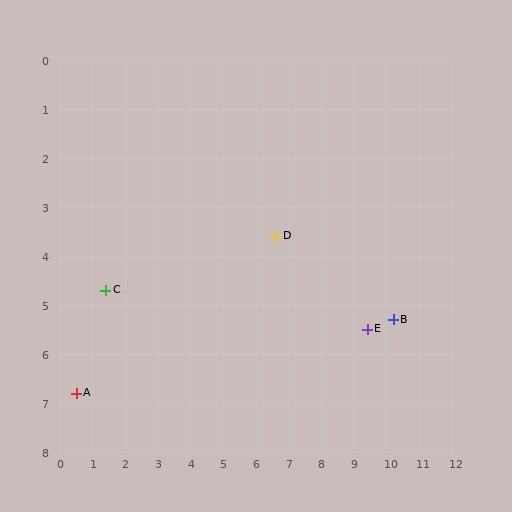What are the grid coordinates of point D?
Point D is at approximately (6.6, 3.6).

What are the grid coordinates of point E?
Point E is at approximately (9.4, 5.5).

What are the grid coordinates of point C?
Point C is at approximately (1.4, 4.7).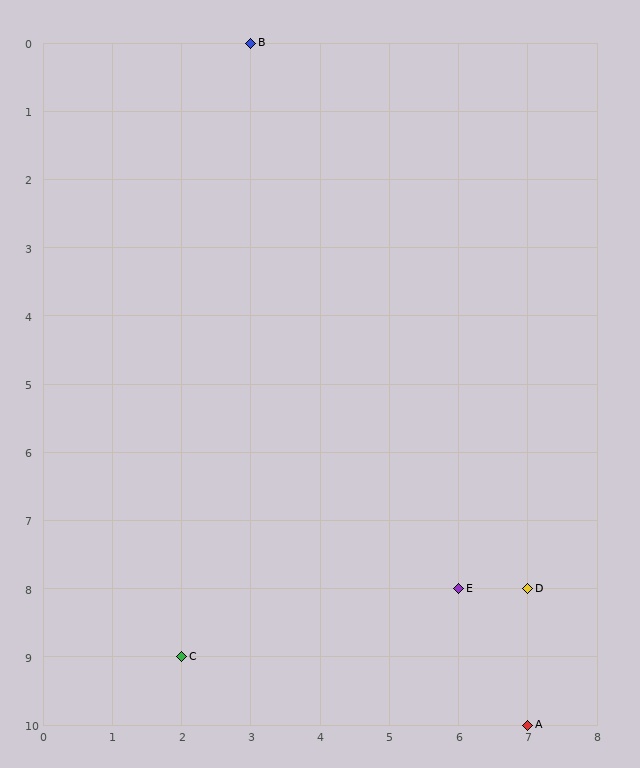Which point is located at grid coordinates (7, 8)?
Point D is at (7, 8).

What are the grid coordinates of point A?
Point A is at grid coordinates (7, 10).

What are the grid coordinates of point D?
Point D is at grid coordinates (7, 8).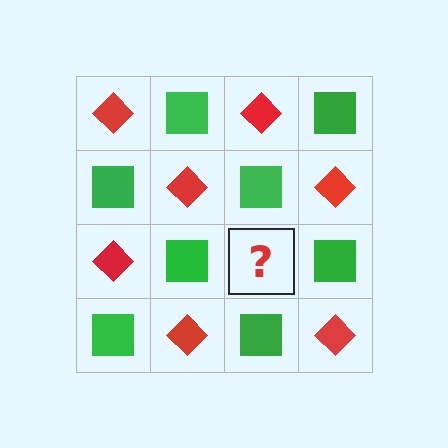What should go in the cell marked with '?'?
The missing cell should contain a red diamond.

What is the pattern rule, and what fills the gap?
The rule is that it alternates red diamond and green square in a checkerboard pattern. The gap should be filled with a red diamond.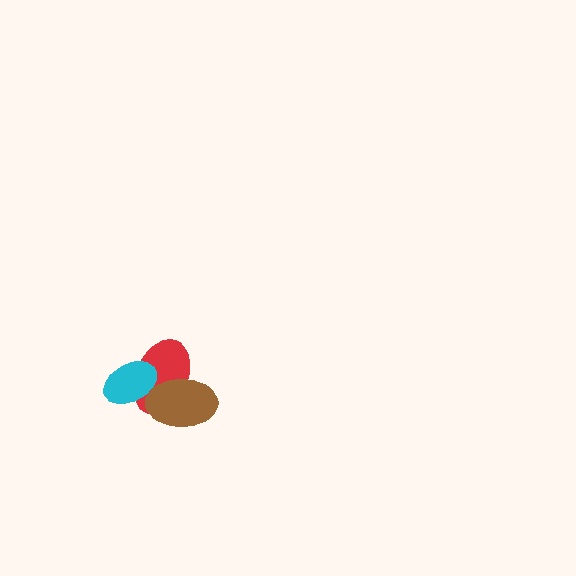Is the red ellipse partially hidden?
Yes, it is partially covered by another shape.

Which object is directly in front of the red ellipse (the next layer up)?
The brown ellipse is directly in front of the red ellipse.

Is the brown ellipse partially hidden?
Yes, it is partially covered by another shape.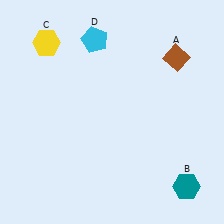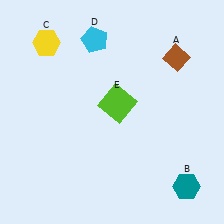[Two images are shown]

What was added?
A lime square (E) was added in Image 2.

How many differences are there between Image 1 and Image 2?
There is 1 difference between the two images.